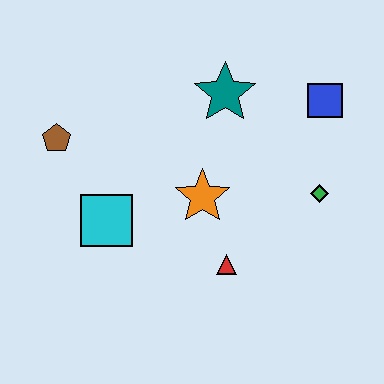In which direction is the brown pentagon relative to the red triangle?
The brown pentagon is to the left of the red triangle.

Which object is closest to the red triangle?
The orange star is closest to the red triangle.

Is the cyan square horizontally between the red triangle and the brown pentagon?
Yes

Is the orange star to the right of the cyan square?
Yes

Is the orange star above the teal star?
No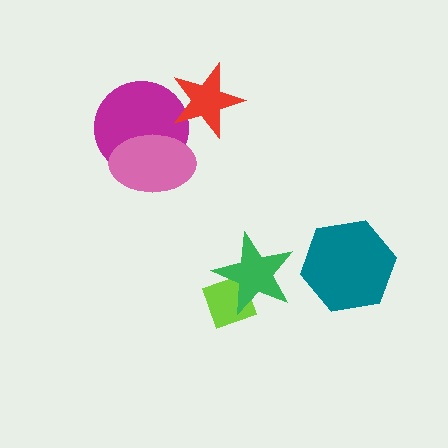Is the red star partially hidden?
No, no other shape covers it.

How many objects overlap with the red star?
1 object overlaps with the red star.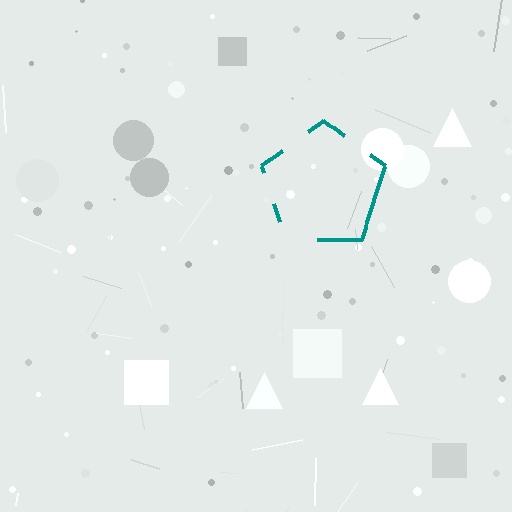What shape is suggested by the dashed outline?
The dashed outline suggests a pentagon.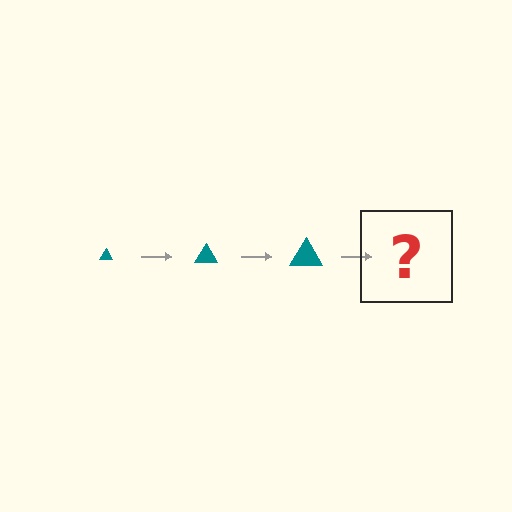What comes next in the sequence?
The next element should be a teal triangle, larger than the previous one.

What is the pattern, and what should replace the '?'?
The pattern is that the triangle gets progressively larger each step. The '?' should be a teal triangle, larger than the previous one.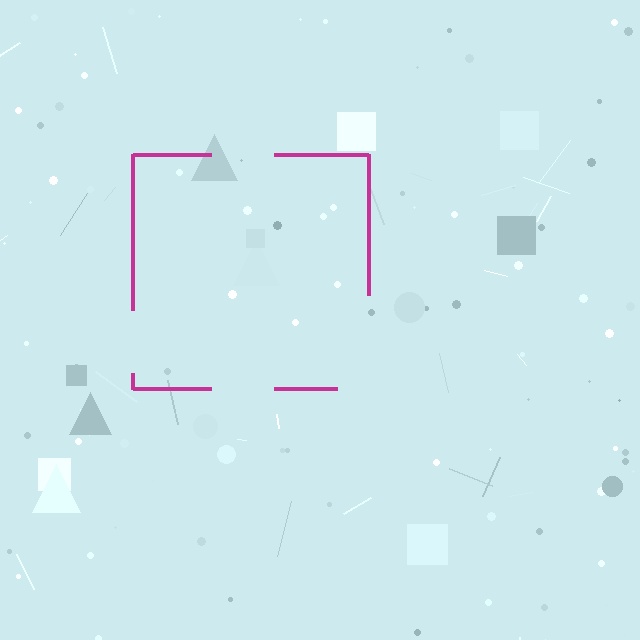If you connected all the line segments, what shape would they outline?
They would outline a square.